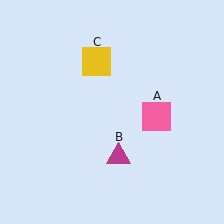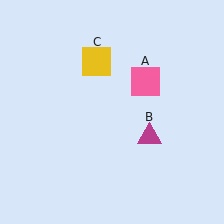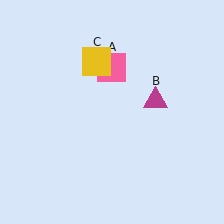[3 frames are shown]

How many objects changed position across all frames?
2 objects changed position: pink square (object A), magenta triangle (object B).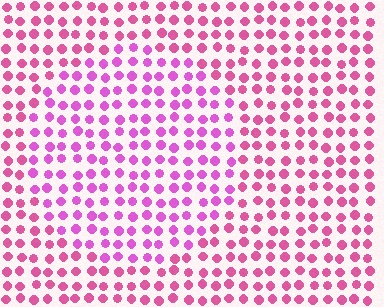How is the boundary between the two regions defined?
The boundary is defined purely by a slight shift in hue (about 24 degrees). Spacing, size, and orientation are identical on both sides.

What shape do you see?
I see a circle.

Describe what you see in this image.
The image is filled with small pink elements in a uniform arrangement. A circle-shaped region is visible where the elements are tinted to a slightly different hue, forming a subtle color boundary.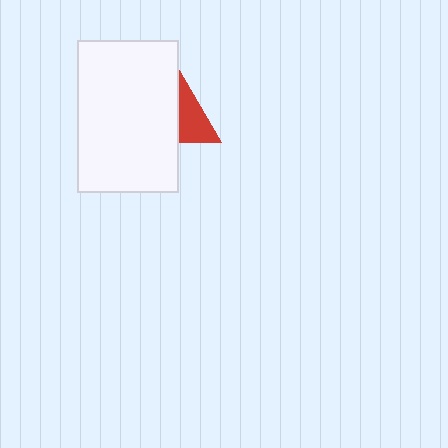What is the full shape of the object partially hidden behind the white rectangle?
The partially hidden object is a red triangle.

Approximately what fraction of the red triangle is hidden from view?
Roughly 63% of the red triangle is hidden behind the white rectangle.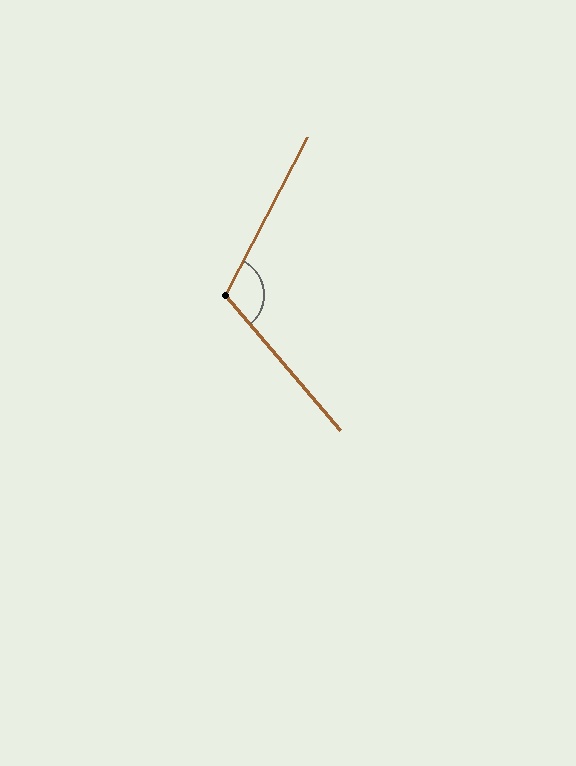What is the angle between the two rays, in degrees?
Approximately 112 degrees.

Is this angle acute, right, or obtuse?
It is obtuse.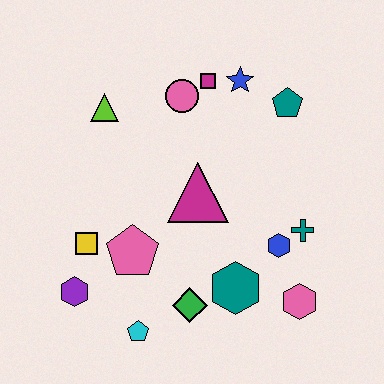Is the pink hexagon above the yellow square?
No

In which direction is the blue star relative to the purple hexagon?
The blue star is above the purple hexagon.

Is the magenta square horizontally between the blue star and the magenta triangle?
Yes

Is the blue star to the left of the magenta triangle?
No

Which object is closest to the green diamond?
The teal hexagon is closest to the green diamond.